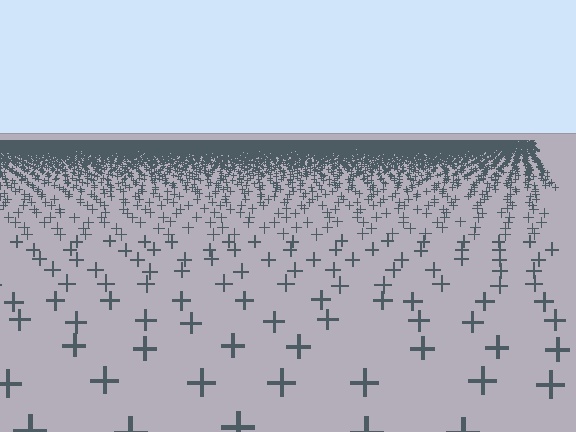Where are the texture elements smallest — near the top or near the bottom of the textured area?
Near the top.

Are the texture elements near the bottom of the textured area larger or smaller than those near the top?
Larger. Near the bottom, elements are closer to the viewer and appear at a bigger on-screen size.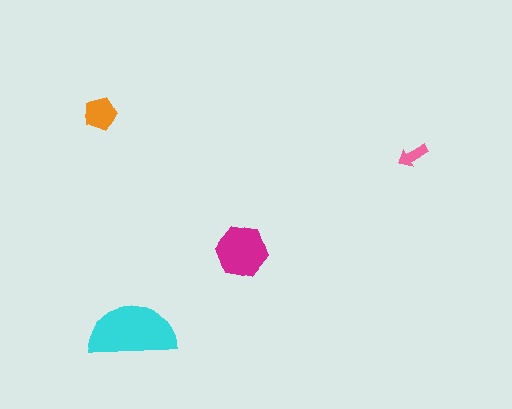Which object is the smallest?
The pink arrow.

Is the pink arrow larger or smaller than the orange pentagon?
Smaller.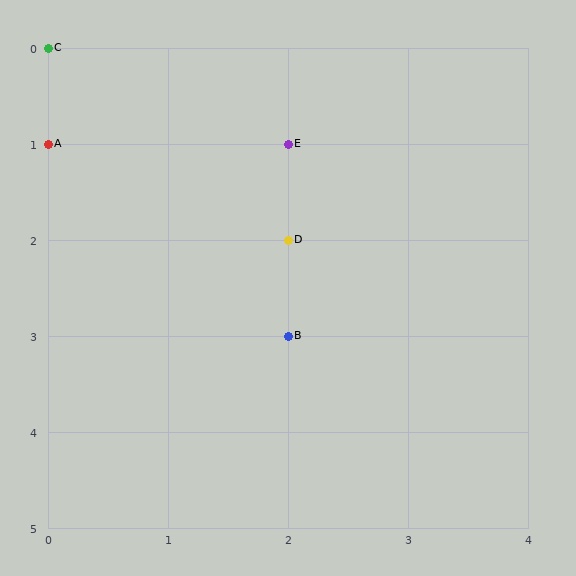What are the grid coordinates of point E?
Point E is at grid coordinates (2, 1).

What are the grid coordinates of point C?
Point C is at grid coordinates (0, 0).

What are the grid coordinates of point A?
Point A is at grid coordinates (0, 1).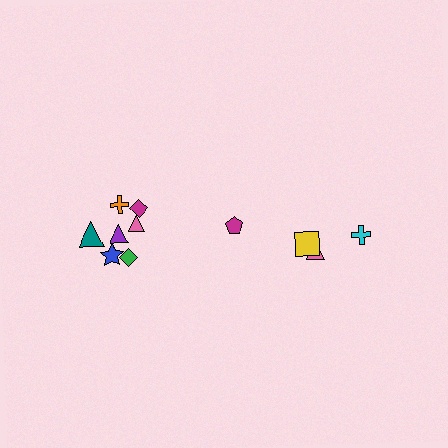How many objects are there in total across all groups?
There are 11 objects.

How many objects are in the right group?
There are 4 objects.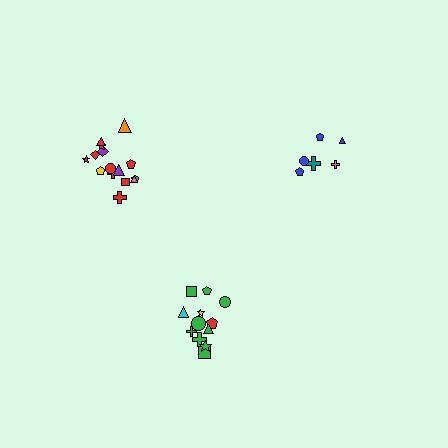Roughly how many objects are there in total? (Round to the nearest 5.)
Roughly 35 objects in total.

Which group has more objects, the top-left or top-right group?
The top-left group.